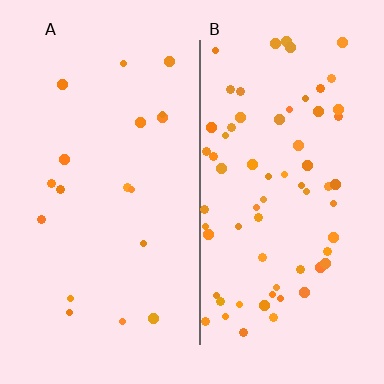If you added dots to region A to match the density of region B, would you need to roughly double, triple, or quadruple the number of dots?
Approximately quadruple.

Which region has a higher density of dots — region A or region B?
B (the right).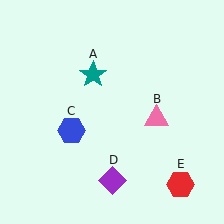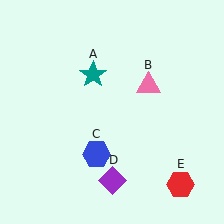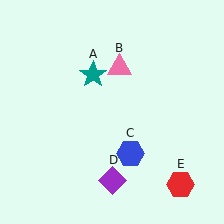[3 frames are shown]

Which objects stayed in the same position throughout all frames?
Teal star (object A) and purple diamond (object D) and red hexagon (object E) remained stationary.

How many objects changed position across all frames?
2 objects changed position: pink triangle (object B), blue hexagon (object C).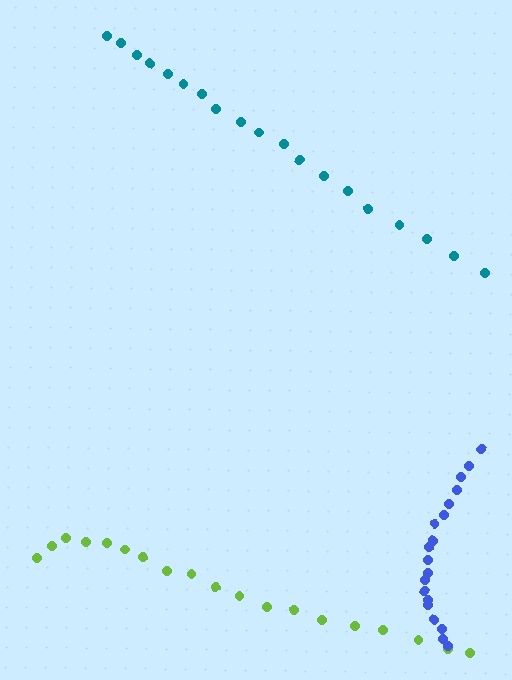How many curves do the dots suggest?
There are 3 distinct paths.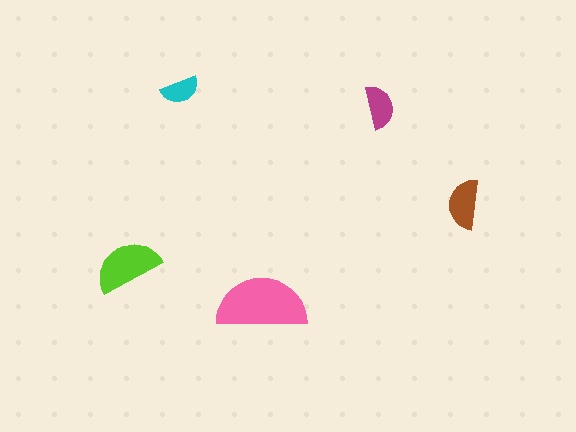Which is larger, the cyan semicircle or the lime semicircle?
The lime one.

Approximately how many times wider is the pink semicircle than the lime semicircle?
About 1.5 times wider.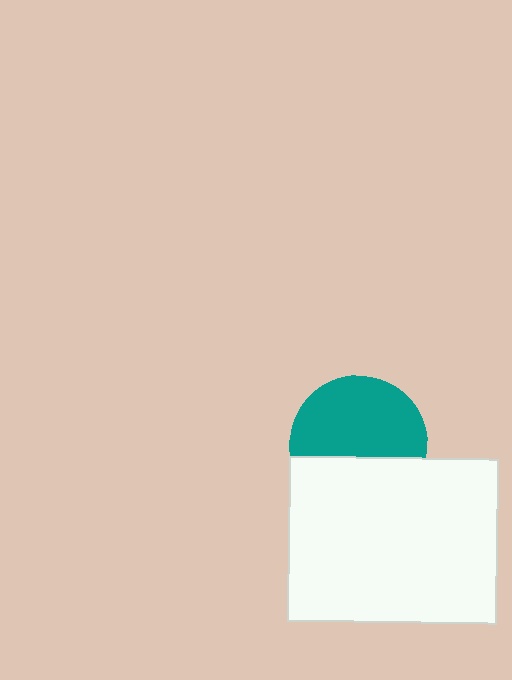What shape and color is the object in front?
The object in front is a white rectangle.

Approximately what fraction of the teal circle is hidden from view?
Roughly 38% of the teal circle is hidden behind the white rectangle.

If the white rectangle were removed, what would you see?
You would see the complete teal circle.